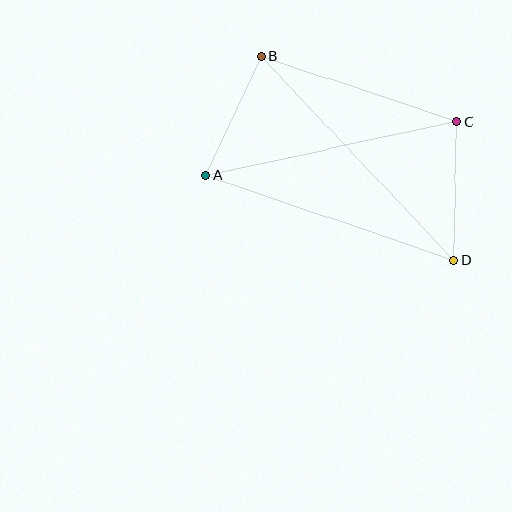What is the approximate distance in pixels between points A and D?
The distance between A and D is approximately 261 pixels.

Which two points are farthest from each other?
Points B and D are farthest from each other.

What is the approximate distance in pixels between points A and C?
The distance between A and C is approximately 256 pixels.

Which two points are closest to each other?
Points A and B are closest to each other.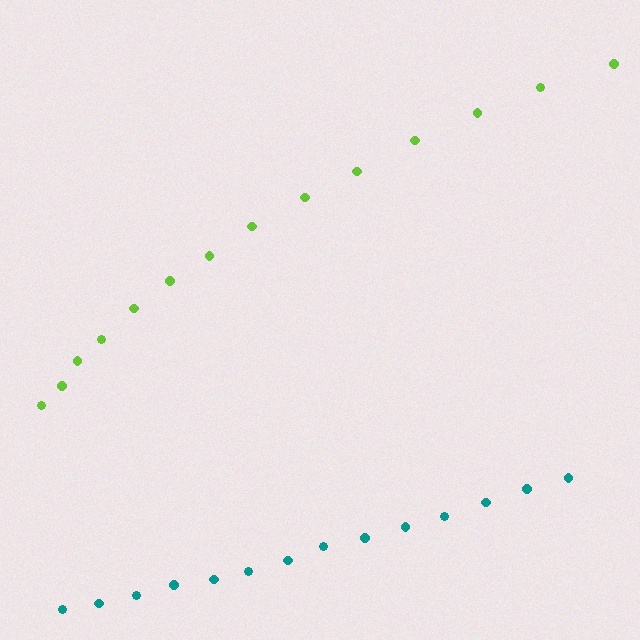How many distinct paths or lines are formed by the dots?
There are 2 distinct paths.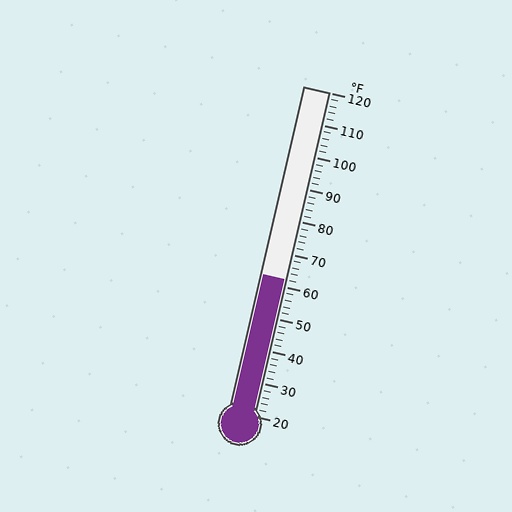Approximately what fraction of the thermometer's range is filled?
The thermometer is filled to approximately 40% of its range.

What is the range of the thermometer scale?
The thermometer scale ranges from 20°F to 120°F.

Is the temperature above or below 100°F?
The temperature is below 100°F.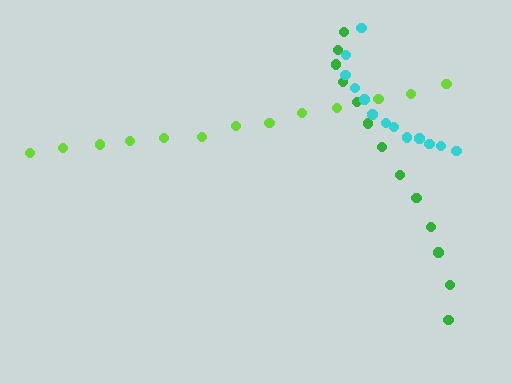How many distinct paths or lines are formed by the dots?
There are 3 distinct paths.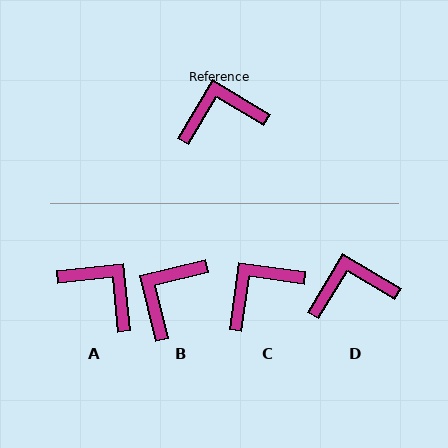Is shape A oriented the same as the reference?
No, it is off by about 53 degrees.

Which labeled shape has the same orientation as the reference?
D.